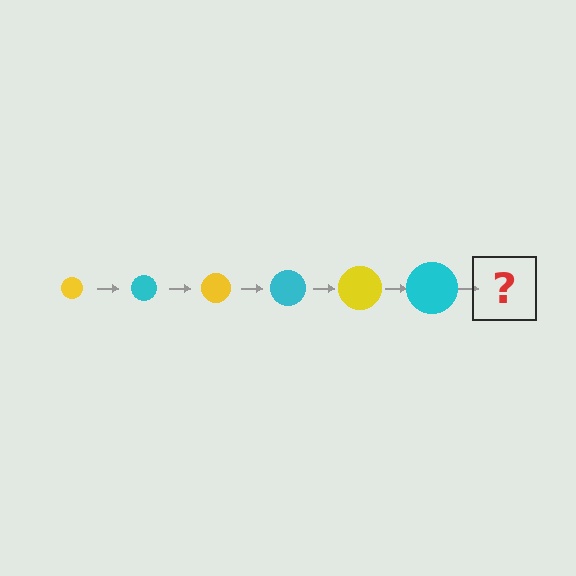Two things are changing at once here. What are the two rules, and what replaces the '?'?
The two rules are that the circle grows larger each step and the color cycles through yellow and cyan. The '?' should be a yellow circle, larger than the previous one.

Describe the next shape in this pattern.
It should be a yellow circle, larger than the previous one.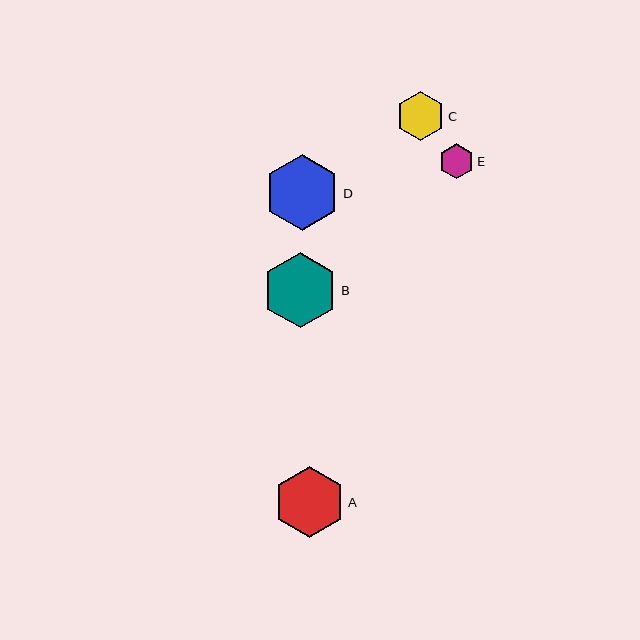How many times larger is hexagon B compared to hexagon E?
Hexagon B is approximately 2.1 times the size of hexagon E.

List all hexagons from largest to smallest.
From largest to smallest: D, B, A, C, E.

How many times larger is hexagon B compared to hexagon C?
Hexagon B is approximately 1.5 times the size of hexagon C.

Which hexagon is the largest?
Hexagon D is the largest with a size of approximately 75 pixels.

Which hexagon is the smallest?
Hexagon E is the smallest with a size of approximately 35 pixels.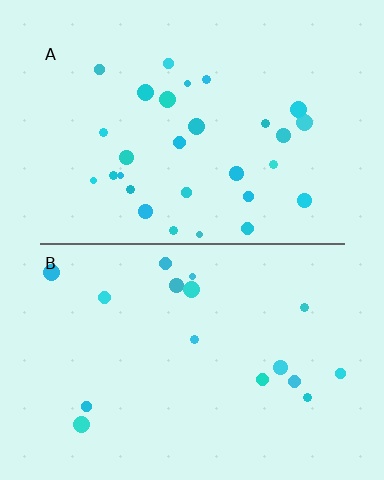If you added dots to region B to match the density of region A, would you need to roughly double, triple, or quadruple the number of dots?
Approximately double.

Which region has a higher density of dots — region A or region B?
A (the top).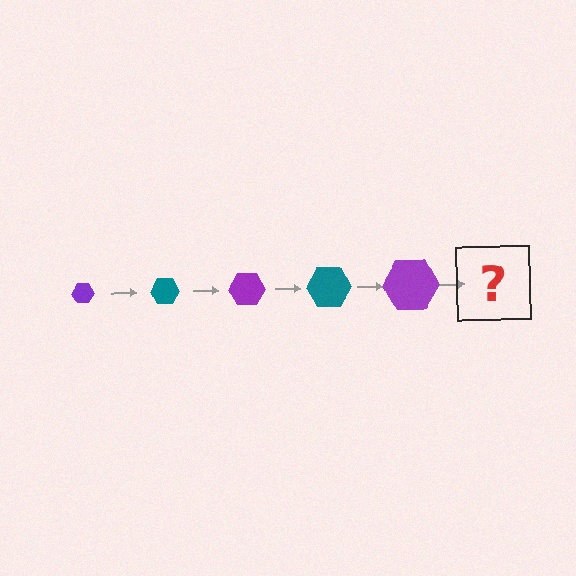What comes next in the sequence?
The next element should be a teal hexagon, larger than the previous one.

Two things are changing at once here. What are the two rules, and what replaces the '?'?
The two rules are that the hexagon grows larger each step and the color cycles through purple and teal. The '?' should be a teal hexagon, larger than the previous one.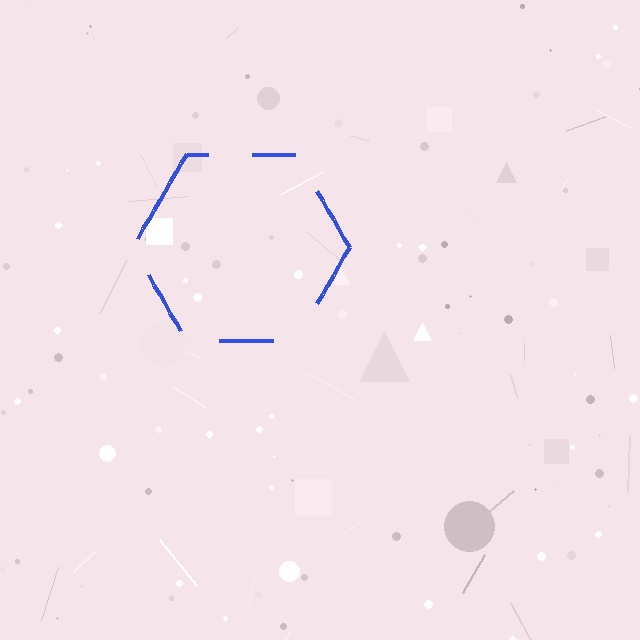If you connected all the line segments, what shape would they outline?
They would outline a hexagon.